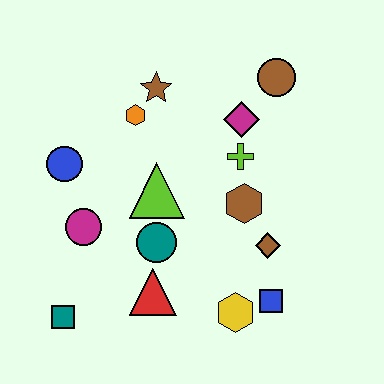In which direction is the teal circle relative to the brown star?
The teal circle is below the brown star.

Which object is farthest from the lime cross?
The teal square is farthest from the lime cross.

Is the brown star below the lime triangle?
No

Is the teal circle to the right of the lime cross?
No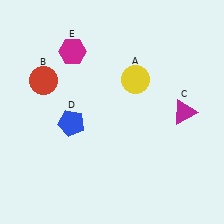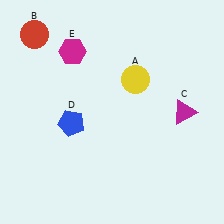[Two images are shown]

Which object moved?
The red circle (B) moved up.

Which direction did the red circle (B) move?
The red circle (B) moved up.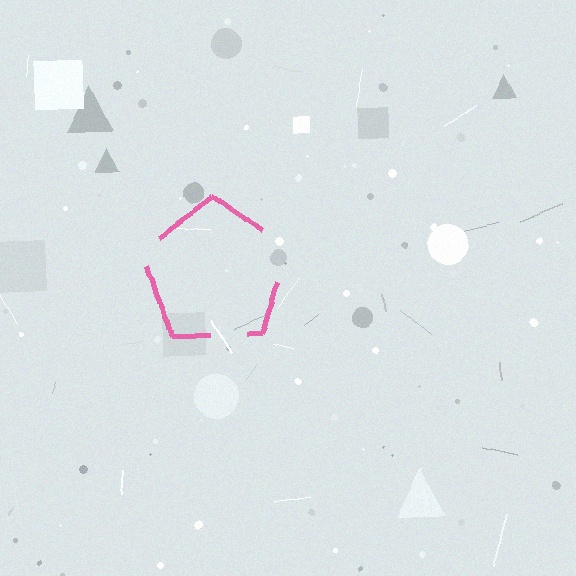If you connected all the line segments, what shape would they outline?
They would outline a pentagon.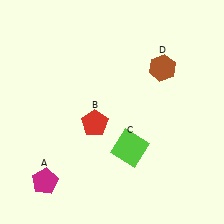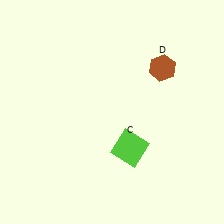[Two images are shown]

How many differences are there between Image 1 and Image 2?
There are 2 differences between the two images.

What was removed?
The red pentagon (B), the magenta pentagon (A) were removed in Image 2.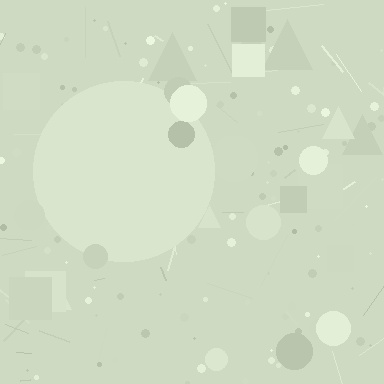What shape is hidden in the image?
A circle is hidden in the image.